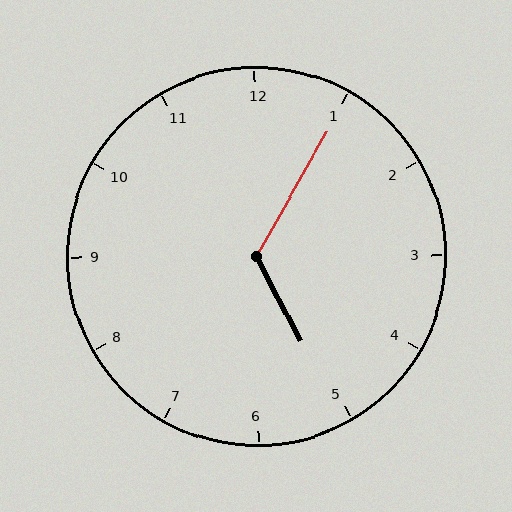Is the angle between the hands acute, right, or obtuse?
It is obtuse.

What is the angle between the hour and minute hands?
Approximately 122 degrees.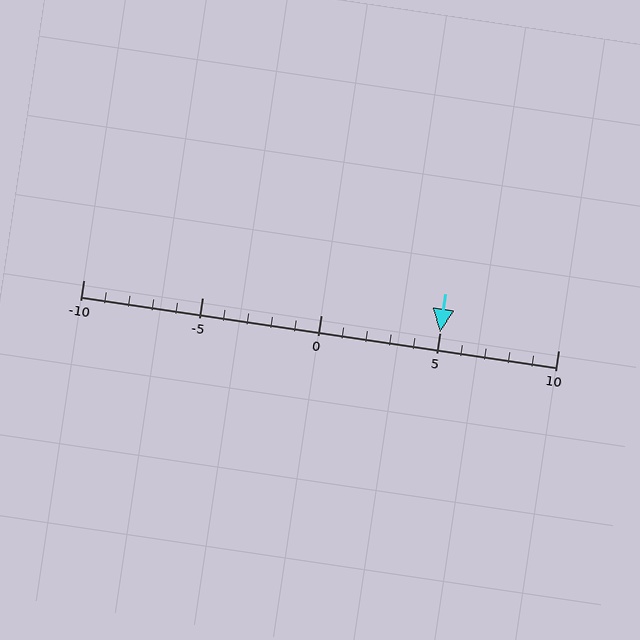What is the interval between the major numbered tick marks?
The major tick marks are spaced 5 units apart.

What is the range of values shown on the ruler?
The ruler shows values from -10 to 10.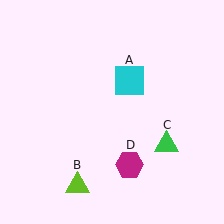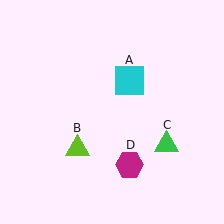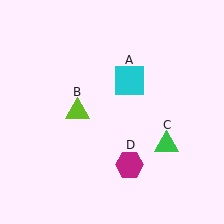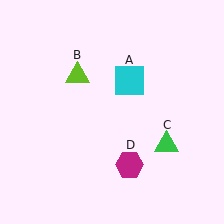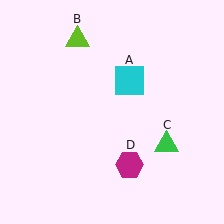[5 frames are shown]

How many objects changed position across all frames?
1 object changed position: lime triangle (object B).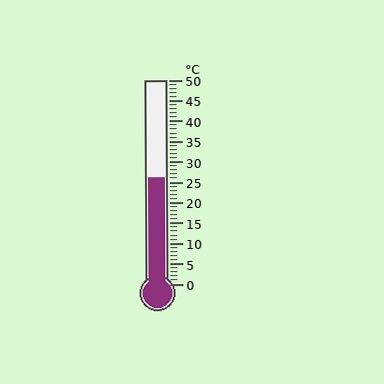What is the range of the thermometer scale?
The thermometer scale ranges from 0°C to 50°C.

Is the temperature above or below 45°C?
The temperature is below 45°C.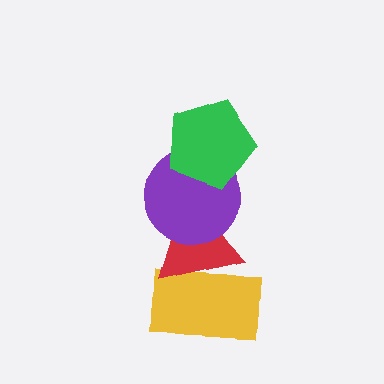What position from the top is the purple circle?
The purple circle is 2nd from the top.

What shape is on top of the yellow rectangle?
The red triangle is on top of the yellow rectangle.